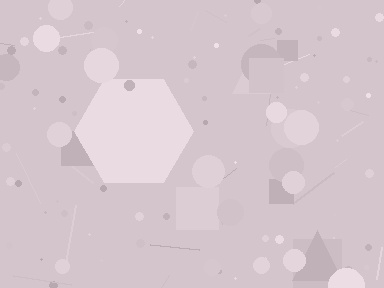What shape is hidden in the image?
A hexagon is hidden in the image.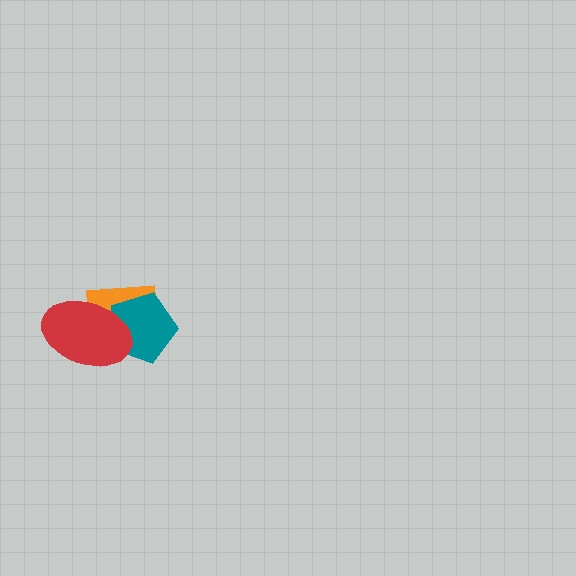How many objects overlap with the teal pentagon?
2 objects overlap with the teal pentagon.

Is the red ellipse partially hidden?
No, no other shape covers it.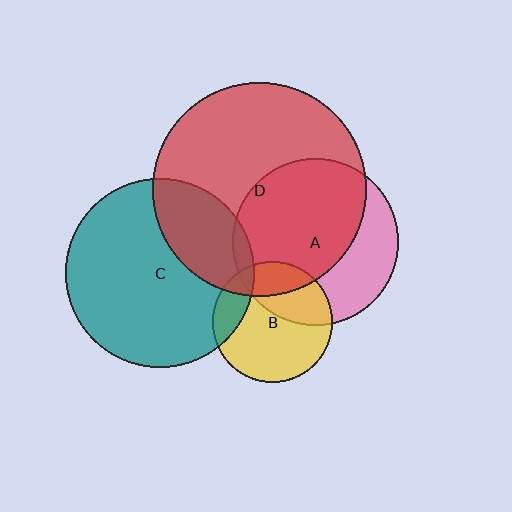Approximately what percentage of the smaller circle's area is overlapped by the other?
Approximately 20%.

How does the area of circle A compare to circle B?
Approximately 1.9 times.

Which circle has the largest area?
Circle D (red).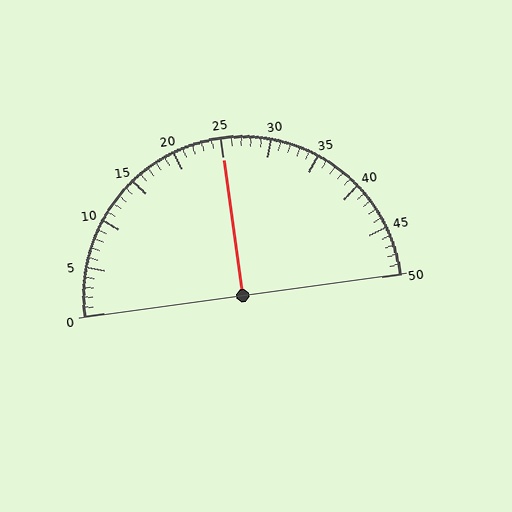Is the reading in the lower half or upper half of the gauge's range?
The reading is in the upper half of the range (0 to 50).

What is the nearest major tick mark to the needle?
The nearest major tick mark is 25.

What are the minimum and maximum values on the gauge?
The gauge ranges from 0 to 50.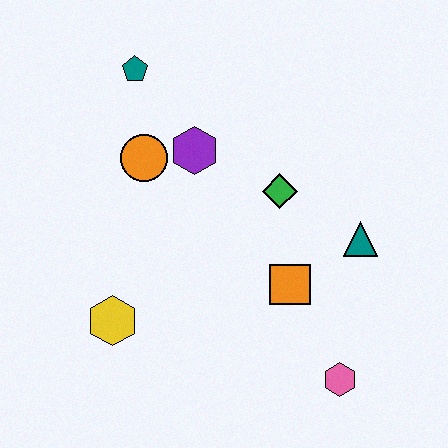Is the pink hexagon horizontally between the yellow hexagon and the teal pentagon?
No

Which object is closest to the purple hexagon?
The orange circle is closest to the purple hexagon.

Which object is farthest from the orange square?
The teal pentagon is farthest from the orange square.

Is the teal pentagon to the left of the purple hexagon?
Yes